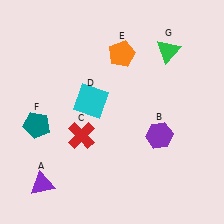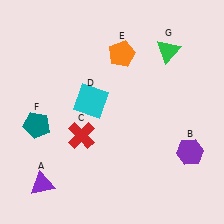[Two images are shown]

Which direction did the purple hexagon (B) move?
The purple hexagon (B) moved right.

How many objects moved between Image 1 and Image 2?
1 object moved between the two images.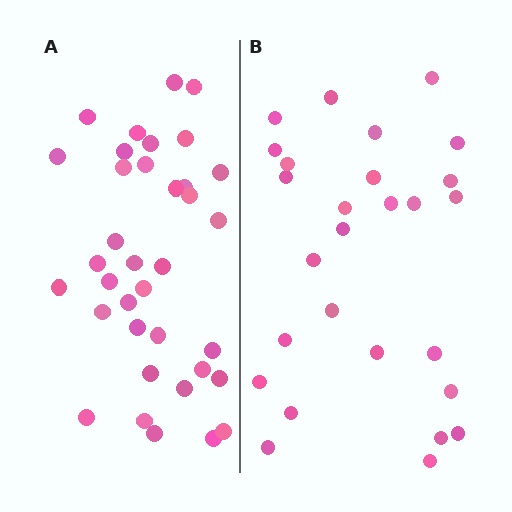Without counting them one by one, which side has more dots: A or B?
Region A (the left region) has more dots.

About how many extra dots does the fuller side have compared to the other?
Region A has roughly 8 or so more dots than region B.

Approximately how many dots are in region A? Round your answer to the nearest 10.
About 40 dots. (The exact count is 36, which rounds to 40.)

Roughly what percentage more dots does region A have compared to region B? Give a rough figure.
About 35% more.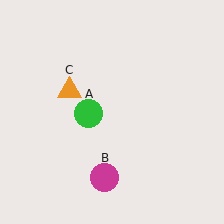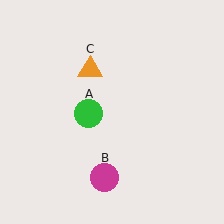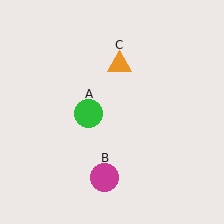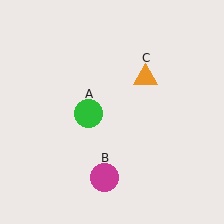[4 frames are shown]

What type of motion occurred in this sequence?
The orange triangle (object C) rotated clockwise around the center of the scene.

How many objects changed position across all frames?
1 object changed position: orange triangle (object C).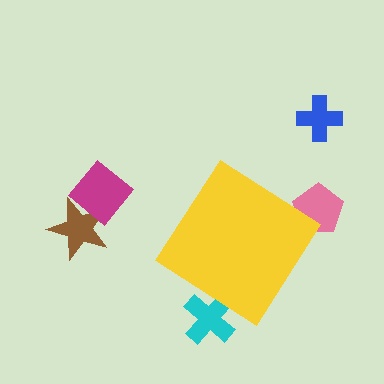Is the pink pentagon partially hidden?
Yes, the pink pentagon is partially hidden behind the yellow diamond.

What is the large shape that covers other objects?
A yellow diamond.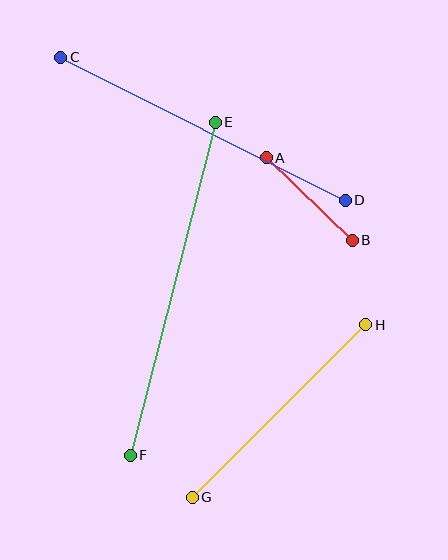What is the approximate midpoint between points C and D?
The midpoint is at approximately (203, 129) pixels.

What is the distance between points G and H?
The distance is approximately 244 pixels.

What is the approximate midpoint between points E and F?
The midpoint is at approximately (173, 289) pixels.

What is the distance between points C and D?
The distance is approximately 318 pixels.